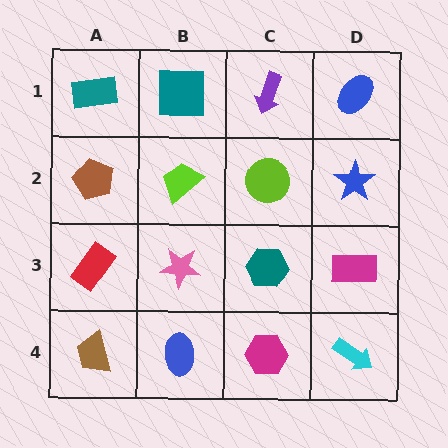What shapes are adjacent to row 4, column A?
A red rectangle (row 3, column A), a blue ellipse (row 4, column B).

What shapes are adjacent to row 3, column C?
A lime circle (row 2, column C), a magenta hexagon (row 4, column C), a pink star (row 3, column B), a magenta rectangle (row 3, column D).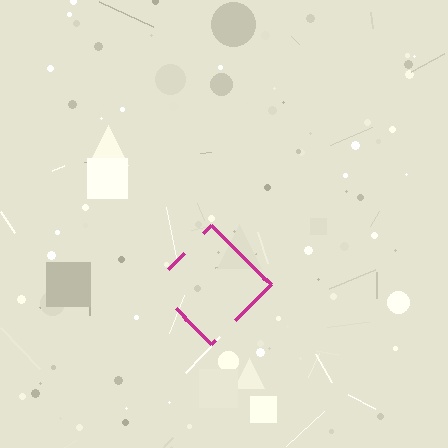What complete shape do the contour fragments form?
The contour fragments form a diamond.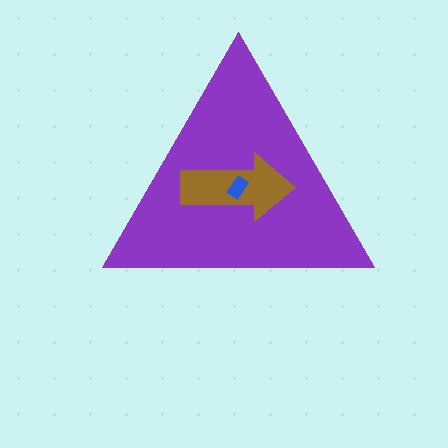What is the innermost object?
The blue rectangle.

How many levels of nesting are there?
3.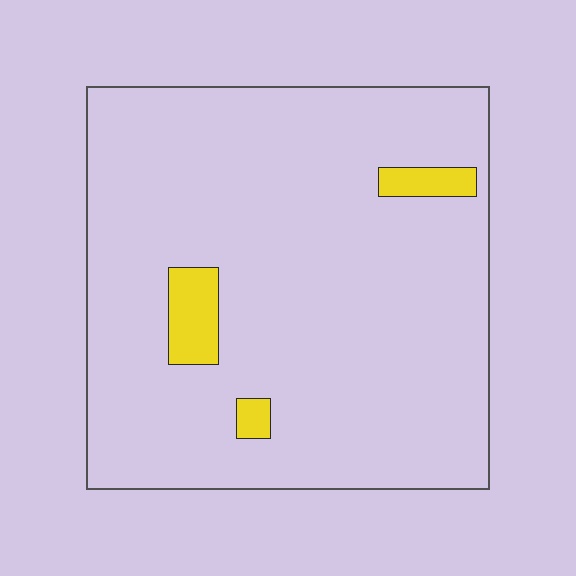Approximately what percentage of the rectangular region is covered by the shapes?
Approximately 5%.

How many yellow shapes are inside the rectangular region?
3.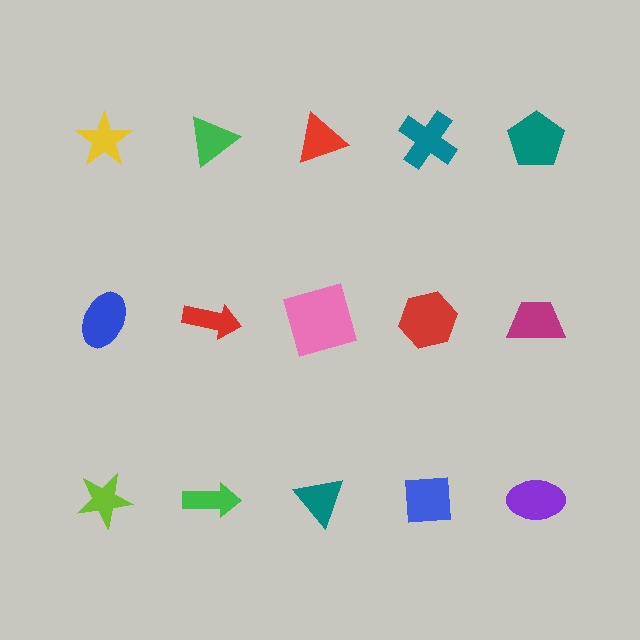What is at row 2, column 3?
A pink square.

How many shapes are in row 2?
5 shapes.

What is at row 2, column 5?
A magenta trapezoid.